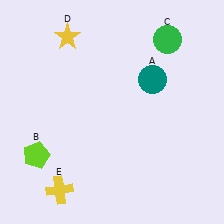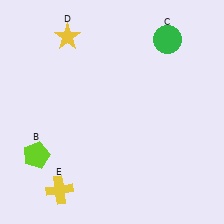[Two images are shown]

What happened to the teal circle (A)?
The teal circle (A) was removed in Image 2. It was in the top-right area of Image 1.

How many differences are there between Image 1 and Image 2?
There is 1 difference between the two images.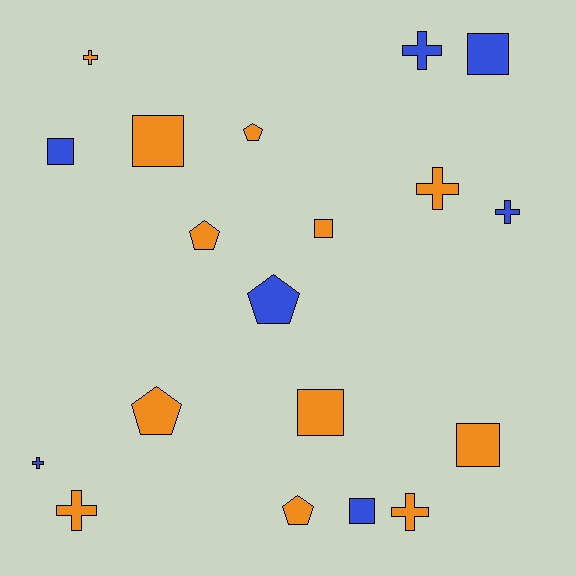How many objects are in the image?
There are 19 objects.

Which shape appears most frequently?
Square, with 7 objects.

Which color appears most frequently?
Orange, with 12 objects.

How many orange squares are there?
There are 4 orange squares.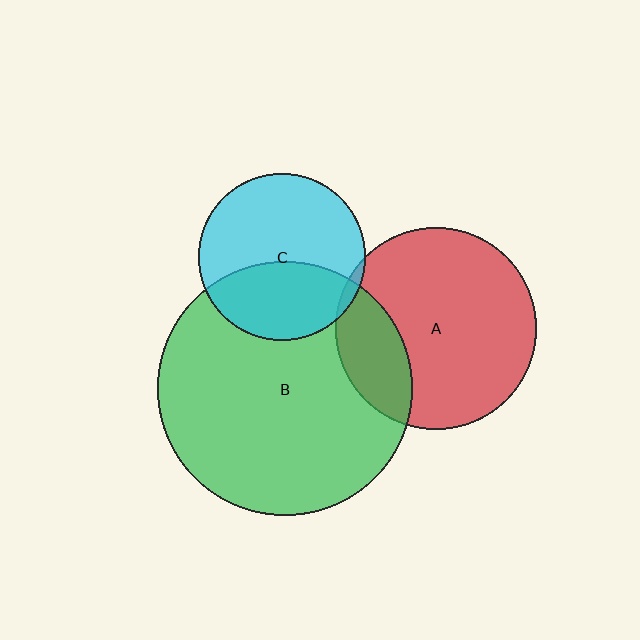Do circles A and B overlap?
Yes.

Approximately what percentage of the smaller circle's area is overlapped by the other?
Approximately 20%.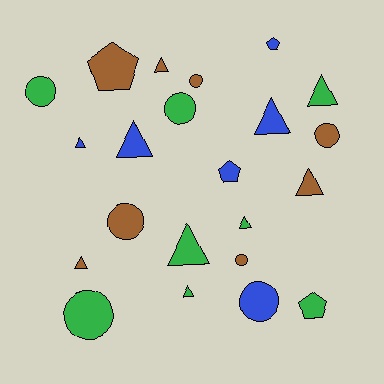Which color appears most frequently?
Green, with 8 objects.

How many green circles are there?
There are 3 green circles.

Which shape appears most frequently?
Triangle, with 10 objects.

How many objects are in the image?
There are 22 objects.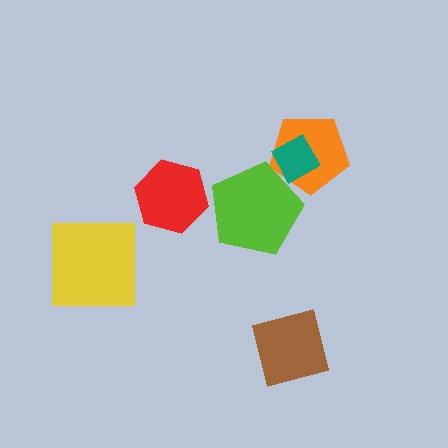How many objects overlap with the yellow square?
0 objects overlap with the yellow square.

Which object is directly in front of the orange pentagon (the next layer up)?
The teal diamond is directly in front of the orange pentagon.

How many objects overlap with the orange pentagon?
2 objects overlap with the orange pentagon.